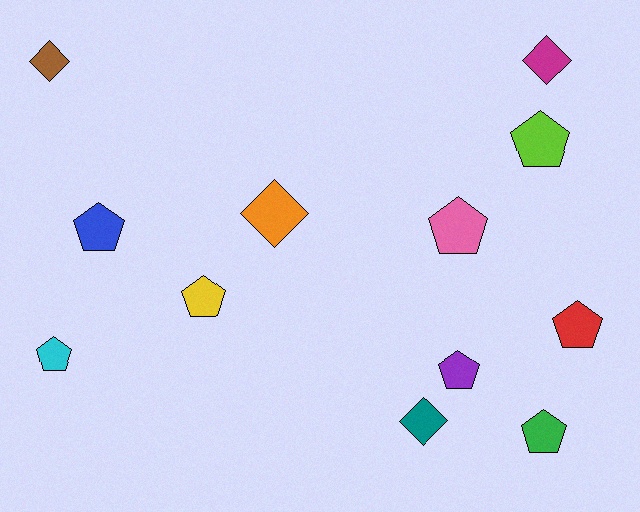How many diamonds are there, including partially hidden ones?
There are 4 diamonds.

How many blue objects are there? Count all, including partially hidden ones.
There is 1 blue object.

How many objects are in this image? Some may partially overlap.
There are 12 objects.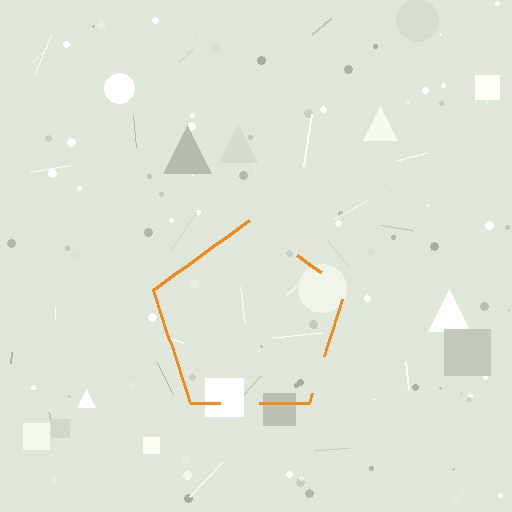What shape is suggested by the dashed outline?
The dashed outline suggests a pentagon.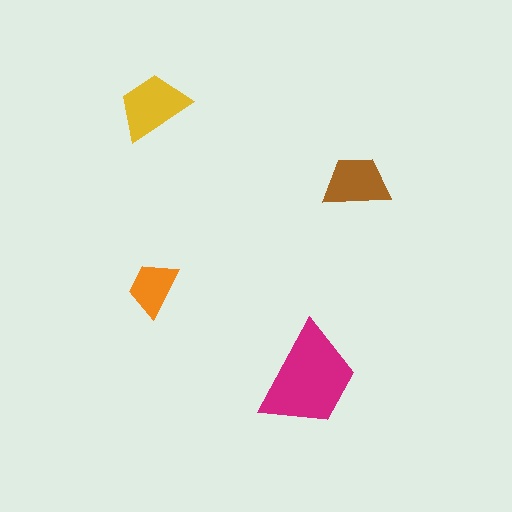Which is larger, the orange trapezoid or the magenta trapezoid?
The magenta one.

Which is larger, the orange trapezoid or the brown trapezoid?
The brown one.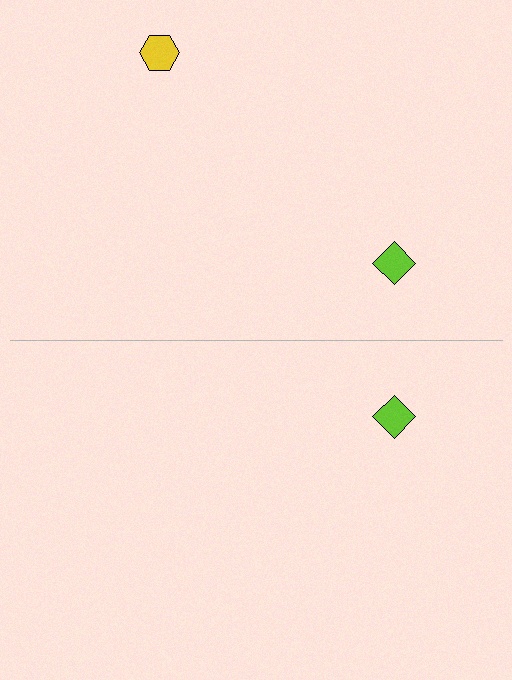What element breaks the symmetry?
A yellow hexagon is missing from the bottom side.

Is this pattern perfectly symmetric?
No, the pattern is not perfectly symmetric. A yellow hexagon is missing from the bottom side.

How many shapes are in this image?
There are 3 shapes in this image.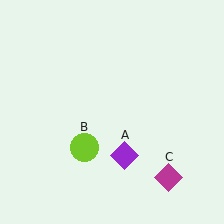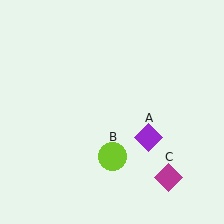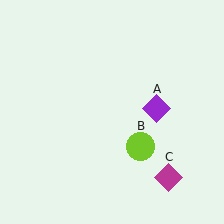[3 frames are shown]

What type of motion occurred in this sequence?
The purple diamond (object A), lime circle (object B) rotated counterclockwise around the center of the scene.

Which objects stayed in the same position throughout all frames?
Magenta diamond (object C) remained stationary.